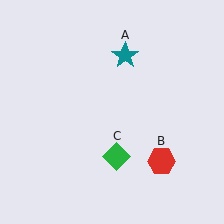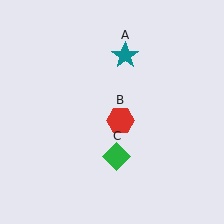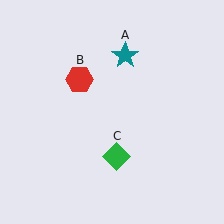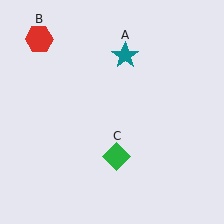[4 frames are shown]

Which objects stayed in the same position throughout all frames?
Teal star (object A) and green diamond (object C) remained stationary.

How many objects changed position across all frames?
1 object changed position: red hexagon (object B).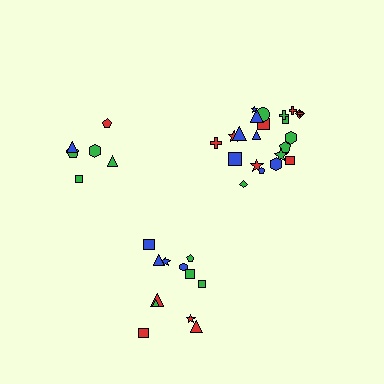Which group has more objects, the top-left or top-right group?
The top-right group.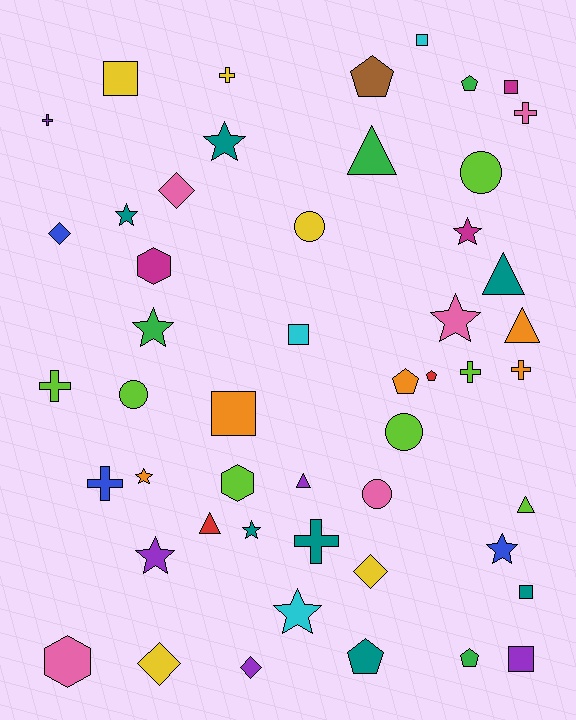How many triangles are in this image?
There are 6 triangles.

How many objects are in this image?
There are 50 objects.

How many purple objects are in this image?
There are 5 purple objects.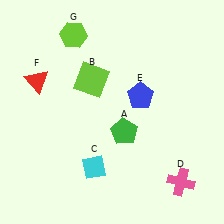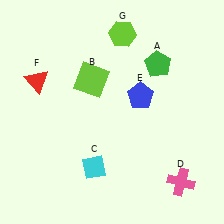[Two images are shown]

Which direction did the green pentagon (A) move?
The green pentagon (A) moved up.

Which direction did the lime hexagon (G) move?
The lime hexagon (G) moved right.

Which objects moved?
The objects that moved are: the green pentagon (A), the lime hexagon (G).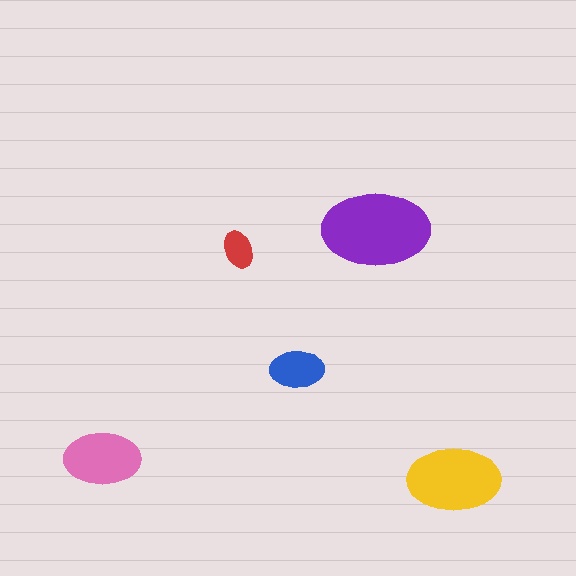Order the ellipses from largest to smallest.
the purple one, the yellow one, the pink one, the blue one, the red one.